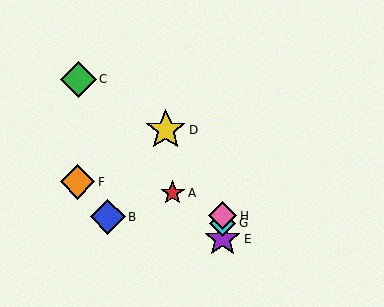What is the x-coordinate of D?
Object D is at x≈166.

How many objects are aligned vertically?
3 objects (E, G, H) are aligned vertically.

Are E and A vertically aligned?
No, E is at x≈223 and A is at x≈173.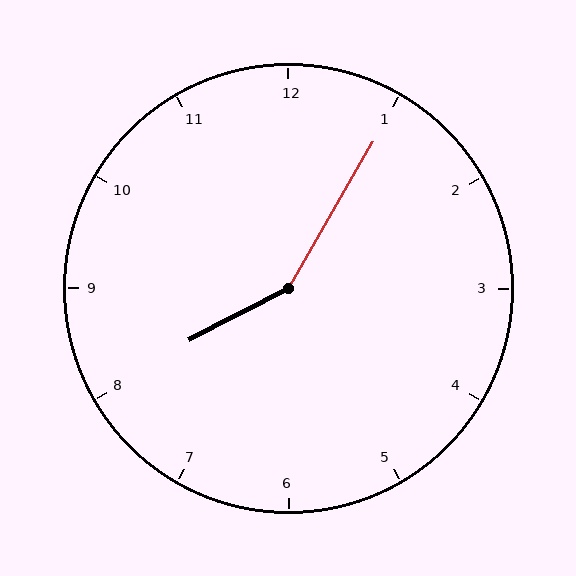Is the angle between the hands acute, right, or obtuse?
It is obtuse.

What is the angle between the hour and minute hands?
Approximately 148 degrees.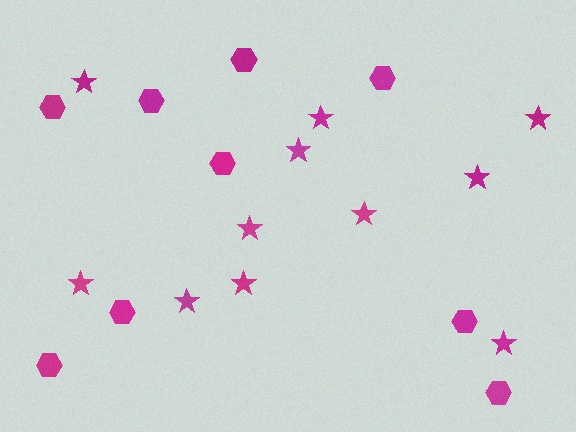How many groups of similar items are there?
There are 2 groups: one group of stars (11) and one group of hexagons (9).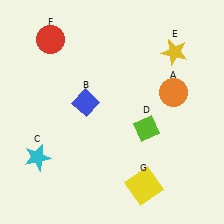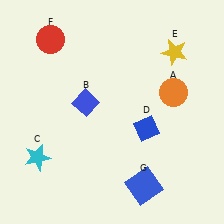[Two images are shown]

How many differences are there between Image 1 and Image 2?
There are 2 differences between the two images.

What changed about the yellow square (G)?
In Image 1, G is yellow. In Image 2, it changed to blue.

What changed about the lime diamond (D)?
In Image 1, D is lime. In Image 2, it changed to blue.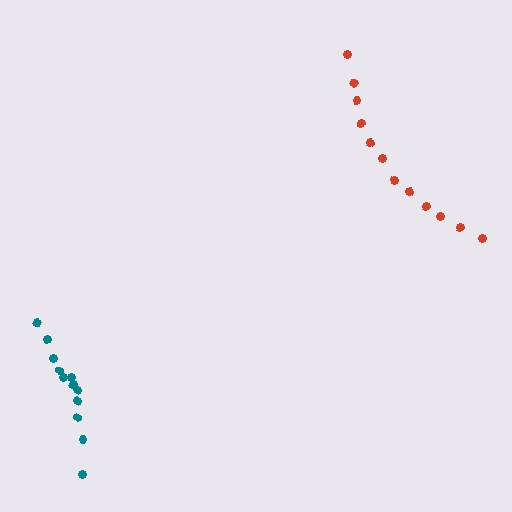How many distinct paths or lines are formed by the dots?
There are 2 distinct paths.